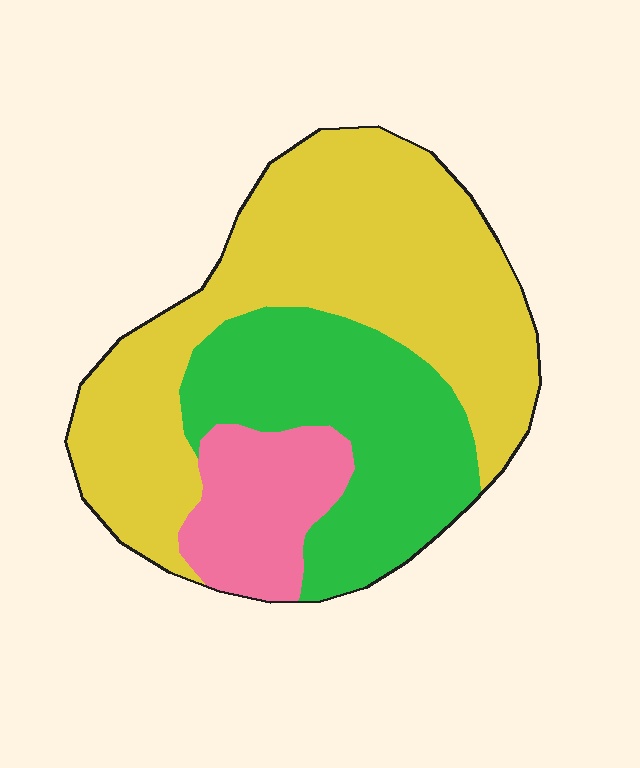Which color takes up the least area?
Pink, at roughly 15%.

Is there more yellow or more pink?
Yellow.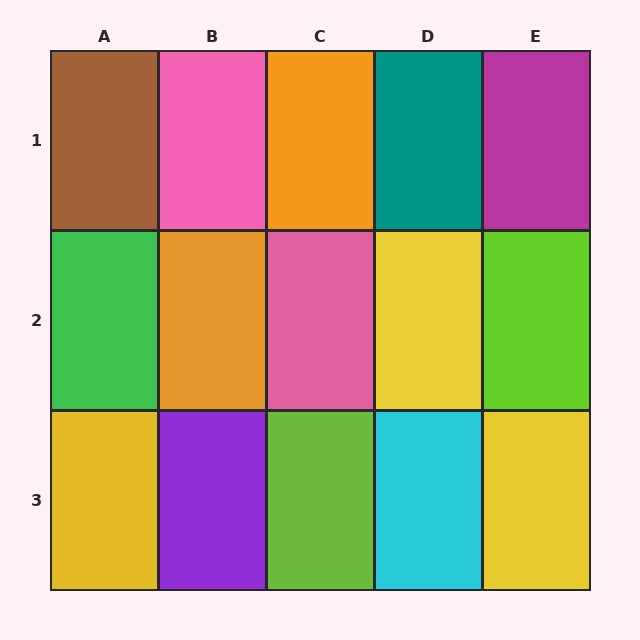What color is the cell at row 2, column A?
Green.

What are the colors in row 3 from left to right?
Yellow, purple, lime, cyan, yellow.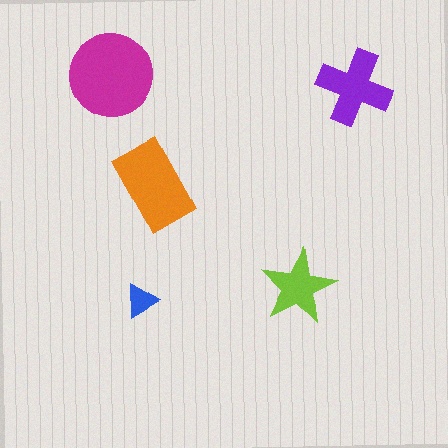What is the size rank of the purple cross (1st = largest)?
3rd.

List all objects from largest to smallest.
The magenta circle, the orange rectangle, the purple cross, the lime star, the blue triangle.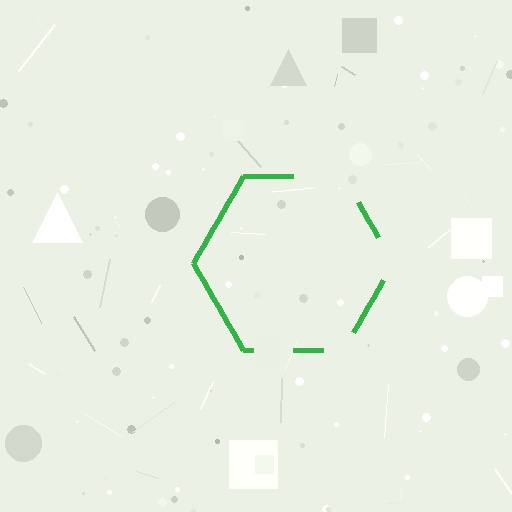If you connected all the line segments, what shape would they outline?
They would outline a hexagon.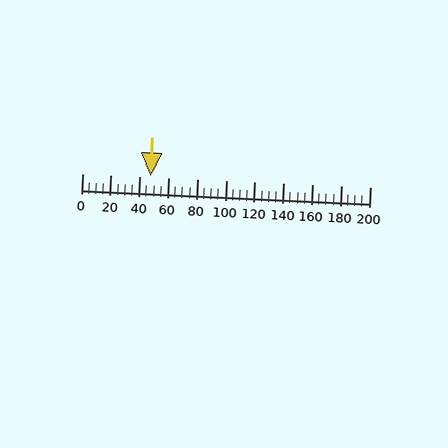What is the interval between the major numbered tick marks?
The major tick marks are spaced 20 units apart.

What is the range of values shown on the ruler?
The ruler shows values from 0 to 200.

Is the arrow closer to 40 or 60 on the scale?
The arrow is closer to 40.